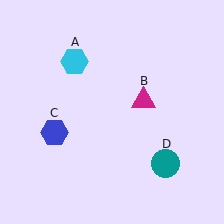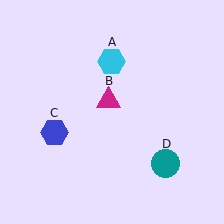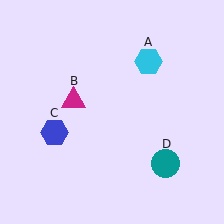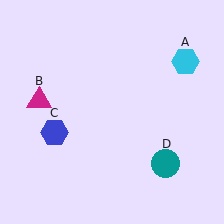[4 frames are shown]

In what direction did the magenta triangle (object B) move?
The magenta triangle (object B) moved left.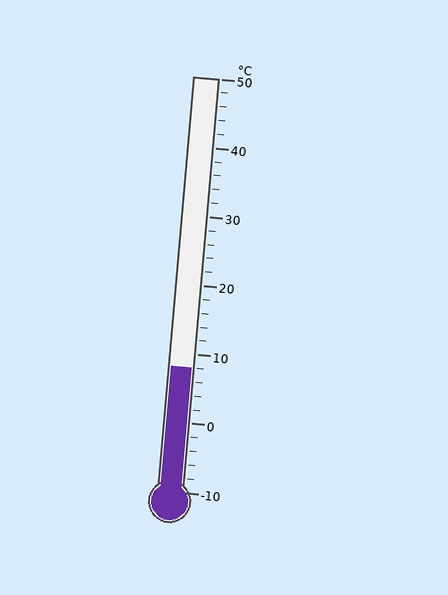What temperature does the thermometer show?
The thermometer shows approximately 8°C.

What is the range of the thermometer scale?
The thermometer scale ranges from -10°C to 50°C.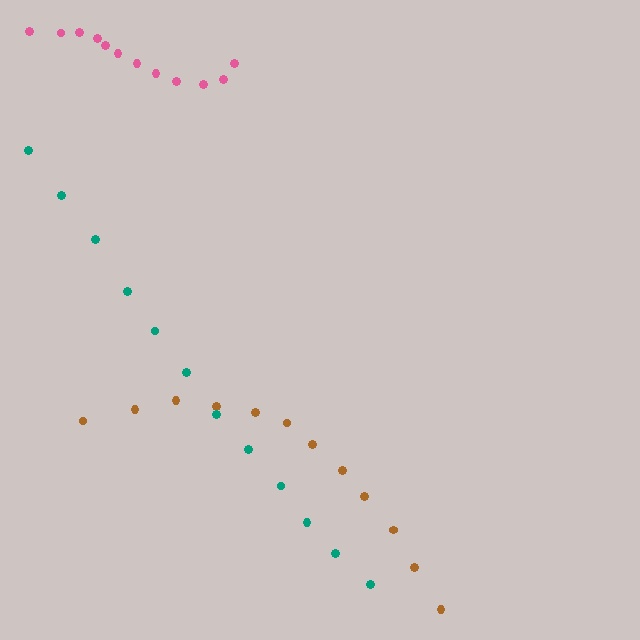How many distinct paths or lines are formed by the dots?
There are 3 distinct paths.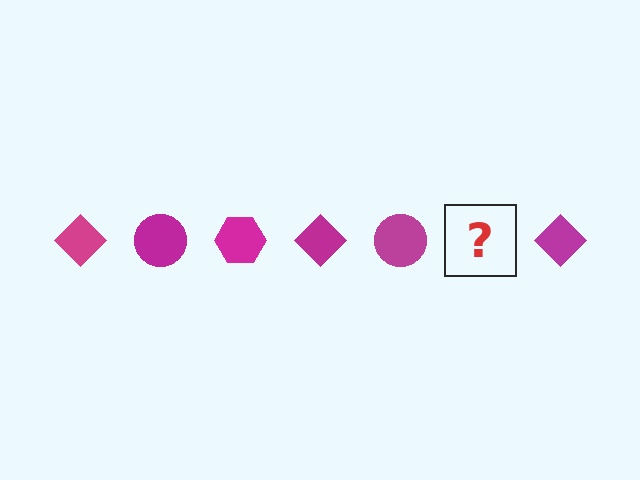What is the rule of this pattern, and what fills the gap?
The rule is that the pattern cycles through diamond, circle, hexagon shapes in magenta. The gap should be filled with a magenta hexagon.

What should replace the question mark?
The question mark should be replaced with a magenta hexagon.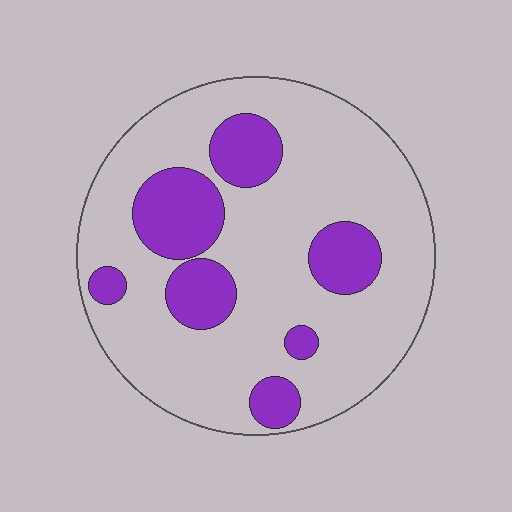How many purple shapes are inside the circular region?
7.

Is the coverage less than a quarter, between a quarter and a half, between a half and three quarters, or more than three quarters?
Less than a quarter.